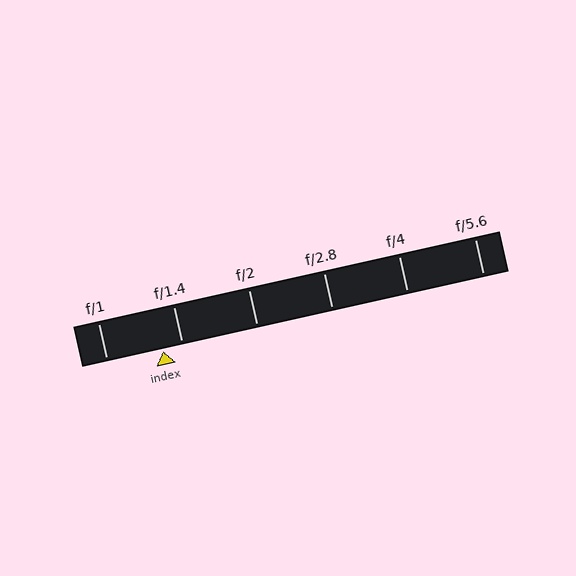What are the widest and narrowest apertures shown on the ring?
The widest aperture shown is f/1 and the narrowest is f/5.6.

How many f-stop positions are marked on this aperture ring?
There are 6 f-stop positions marked.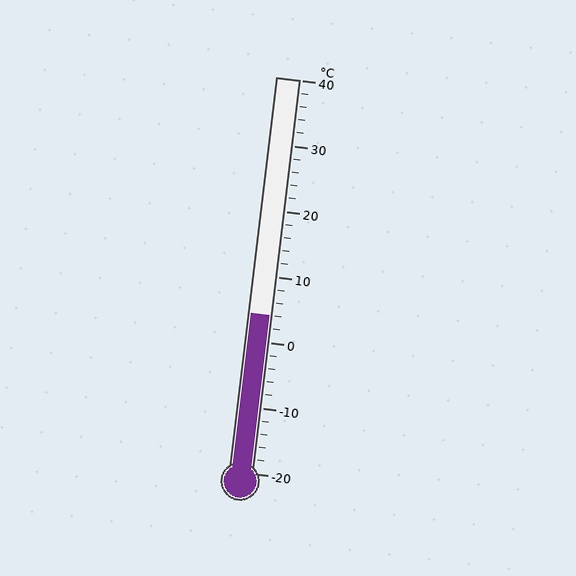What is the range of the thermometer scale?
The thermometer scale ranges from -20°C to 40°C.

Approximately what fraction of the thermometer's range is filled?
The thermometer is filled to approximately 40% of its range.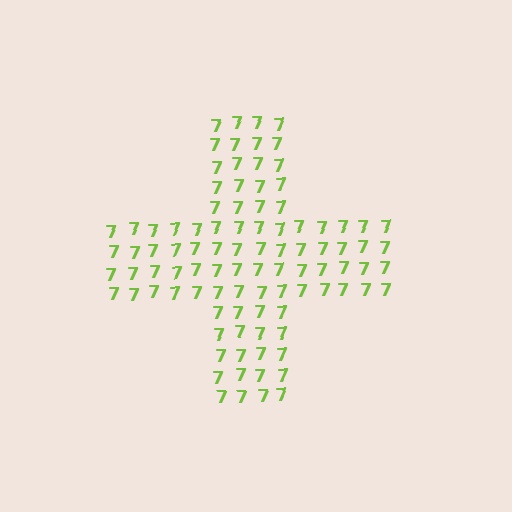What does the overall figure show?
The overall figure shows a cross.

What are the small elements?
The small elements are digit 7's.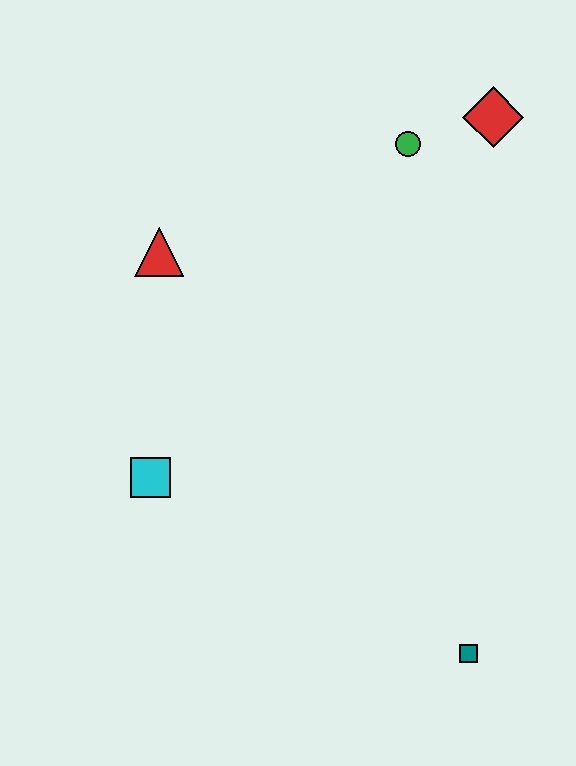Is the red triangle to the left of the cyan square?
No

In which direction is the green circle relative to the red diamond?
The green circle is to the left of the red diamond.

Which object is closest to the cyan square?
The red triangle is closest to the cyan square.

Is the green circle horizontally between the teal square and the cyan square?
Yes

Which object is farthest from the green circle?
The teal square is farthest from the green circle.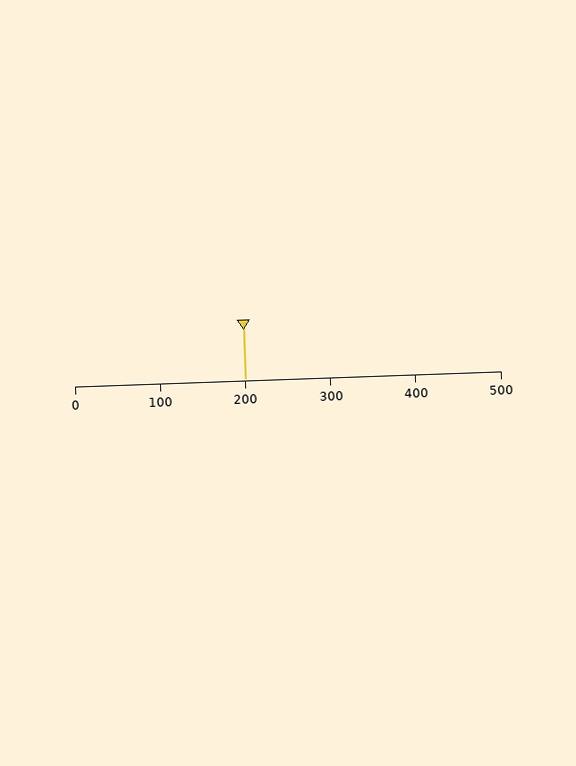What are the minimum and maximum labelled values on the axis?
The axis runs from 0 to 500.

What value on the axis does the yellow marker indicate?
The marker indicates approximately 200.